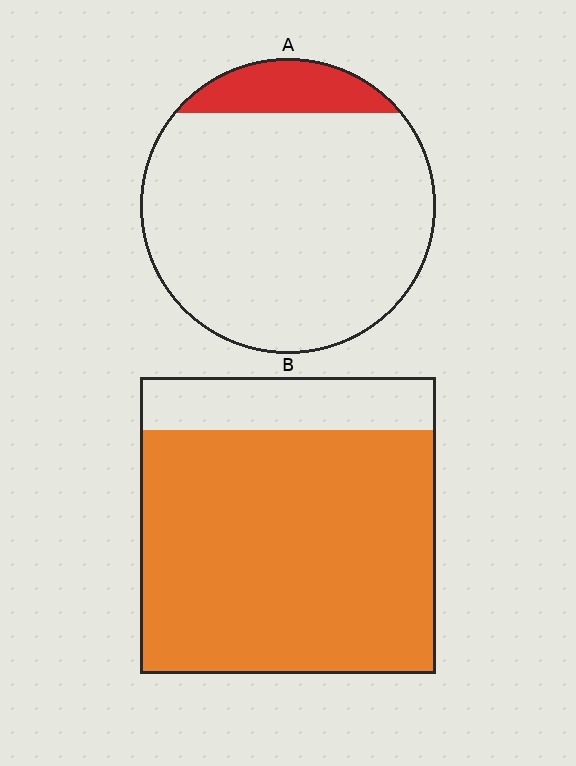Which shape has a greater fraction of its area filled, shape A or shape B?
Shape B.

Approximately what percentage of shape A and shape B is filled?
A is approximately 15% and B is approximately 80%.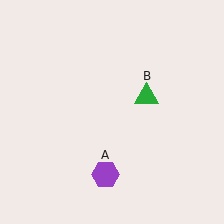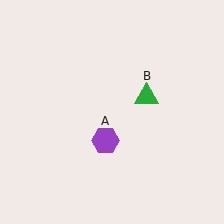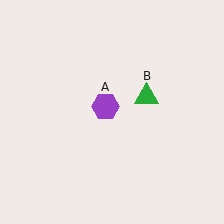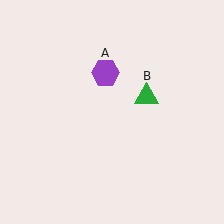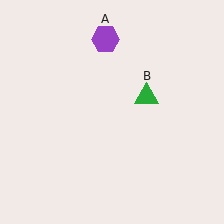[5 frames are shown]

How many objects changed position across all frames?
1 object changed position: purple hexagon (object A).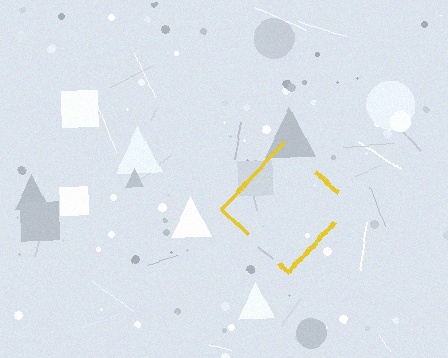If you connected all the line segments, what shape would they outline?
They would outline a diamond.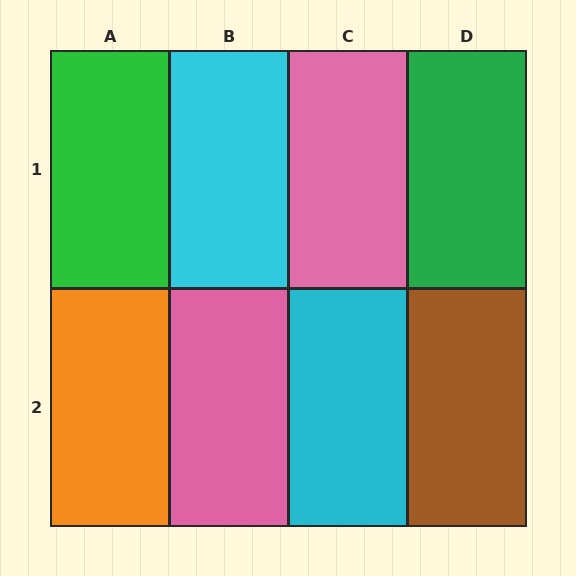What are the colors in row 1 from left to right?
Green, cyan, pink, green.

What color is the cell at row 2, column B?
Pink.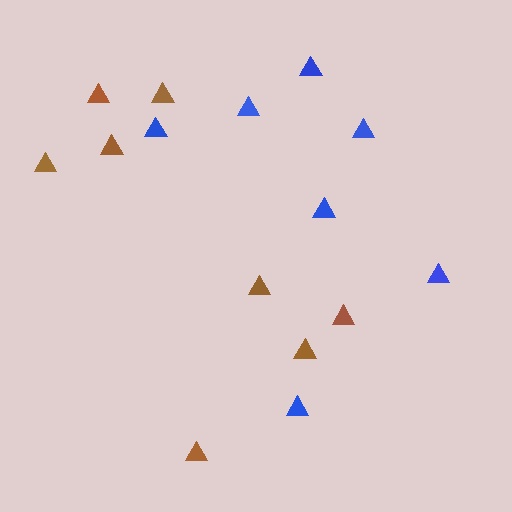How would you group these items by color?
There are 2 groups: one group of brown triangles (8) and one group of blue triangles (7).